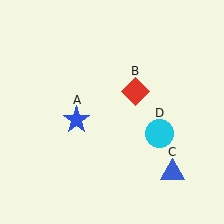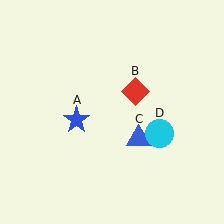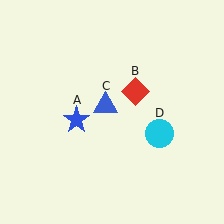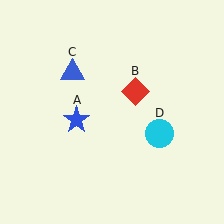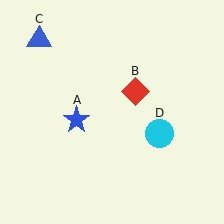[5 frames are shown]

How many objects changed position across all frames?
1 object changed position: blue triangle (object C).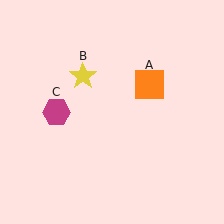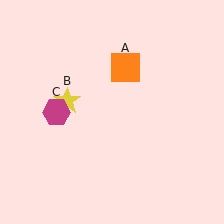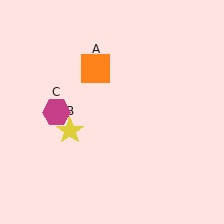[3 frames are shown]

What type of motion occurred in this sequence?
The orange square (object A), yellow star (object B) rotated counterclockwise around the center of the scene.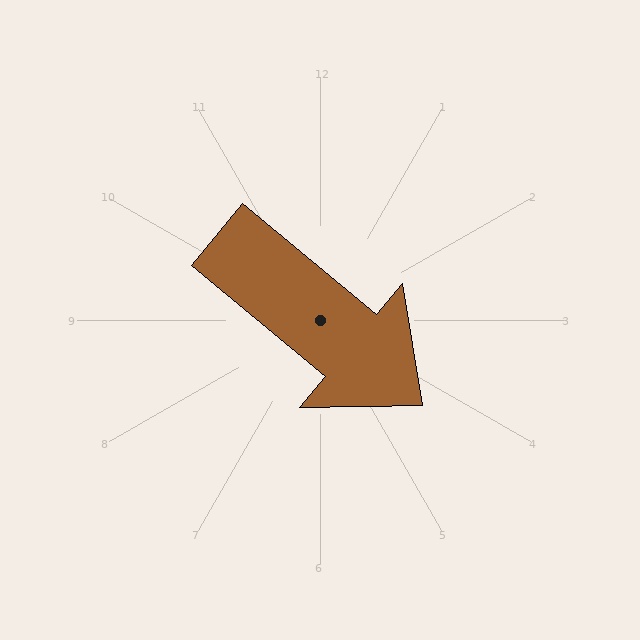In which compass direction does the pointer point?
Southeast.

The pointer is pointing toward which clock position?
Roughly 4 o'clock.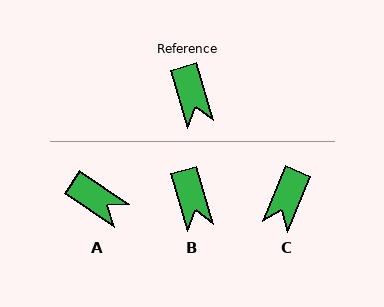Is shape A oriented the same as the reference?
No, it is off by about 40 degrees.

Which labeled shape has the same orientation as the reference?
B.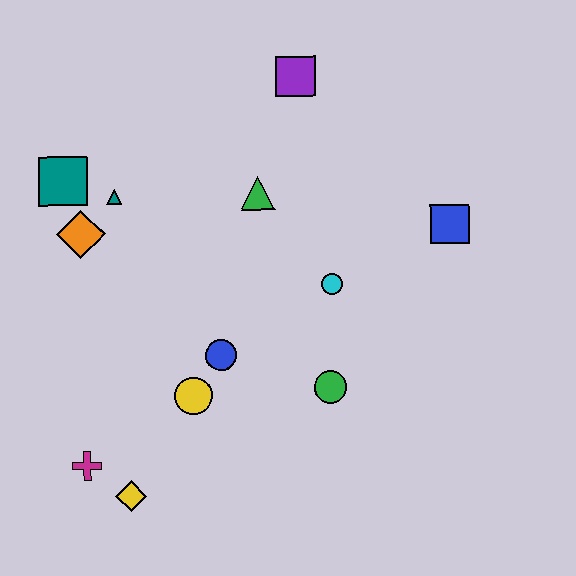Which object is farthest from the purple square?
The yellow diamond is farthest from the purple square.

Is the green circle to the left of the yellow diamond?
No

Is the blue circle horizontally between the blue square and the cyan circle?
No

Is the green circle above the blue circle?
No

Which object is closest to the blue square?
The cyan circle is closest to the blue square.